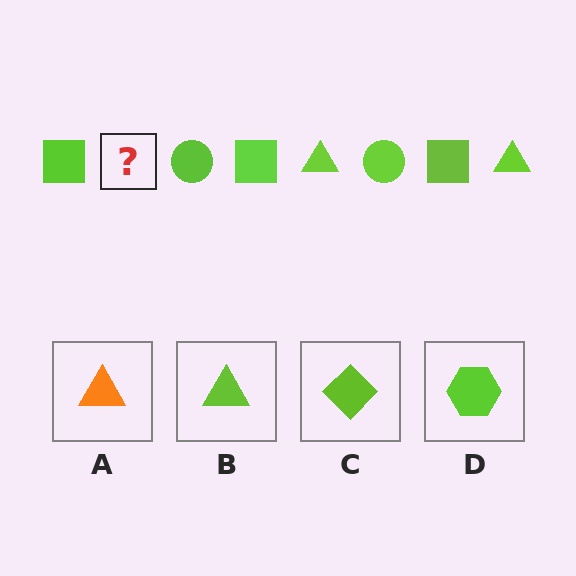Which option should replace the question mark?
Option B.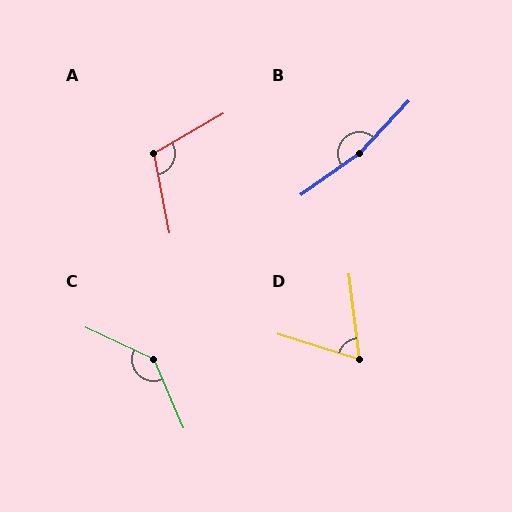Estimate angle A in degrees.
Approximately 109 degrees.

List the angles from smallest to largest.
D (66°), A (109°), C (138°), B (169°).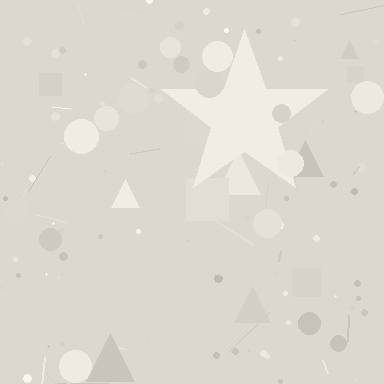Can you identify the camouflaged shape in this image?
The camouflaged shape is a star.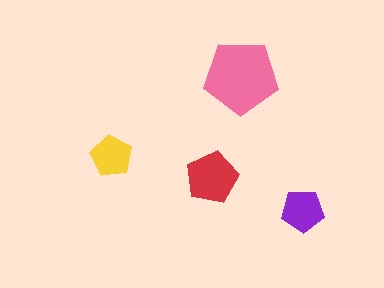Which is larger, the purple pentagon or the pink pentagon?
The pink one.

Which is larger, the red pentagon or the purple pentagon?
The red one.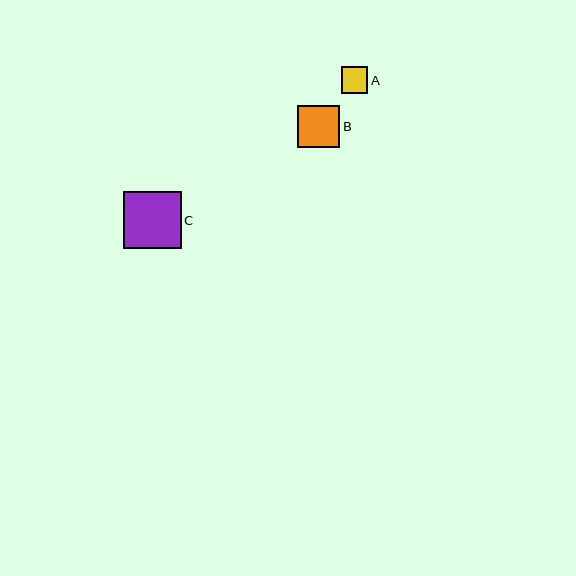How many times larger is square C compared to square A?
Square C is approximately 2.2 times the size of square A.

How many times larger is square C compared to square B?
Square C is approximately 1.4 times the size of square B.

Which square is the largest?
Square C is the largest with a size of approximately 57 pixels.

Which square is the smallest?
Square A is the smallest with a size of approximately 26 pixels.